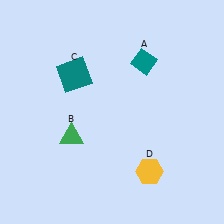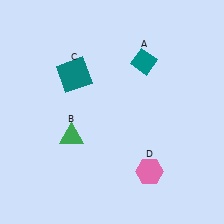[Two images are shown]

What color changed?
The hexagon (D) changed from yellow in Image 1 to pink in Image 2.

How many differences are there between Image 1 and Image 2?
There is 1 difference between the two images.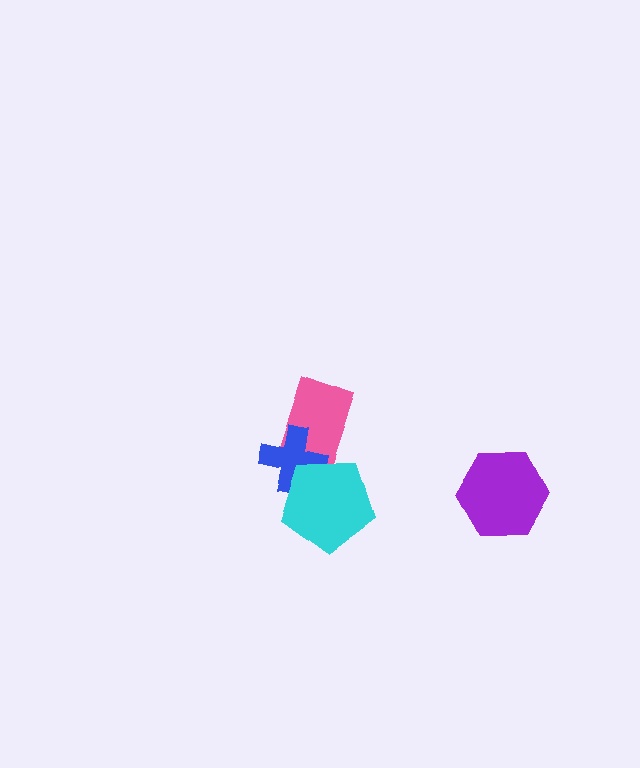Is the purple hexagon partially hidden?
No, no other shape covers it.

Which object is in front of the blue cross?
The cyan pentagon is in front of the blue cross.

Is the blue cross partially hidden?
Yes, it is partially covered by another shape.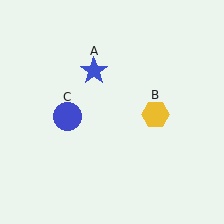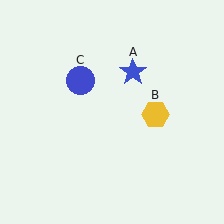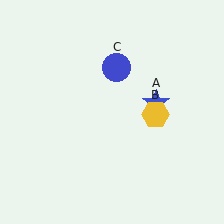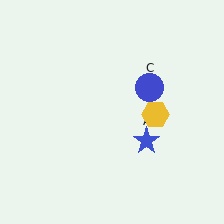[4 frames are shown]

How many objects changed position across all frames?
2 objects changed position: blue star (object A), blue circle (object C).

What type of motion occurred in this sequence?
The blue star (object A), blue circle (object C) rotated clockwise around the center of the scene.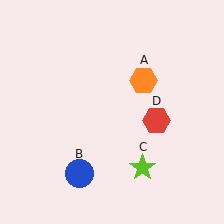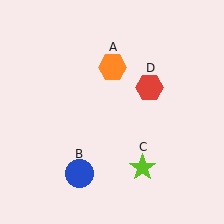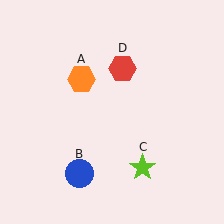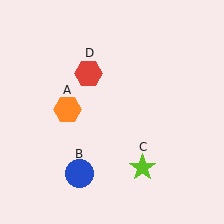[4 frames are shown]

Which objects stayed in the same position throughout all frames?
Blue circle (object B) and lime star (object C) remained stationary.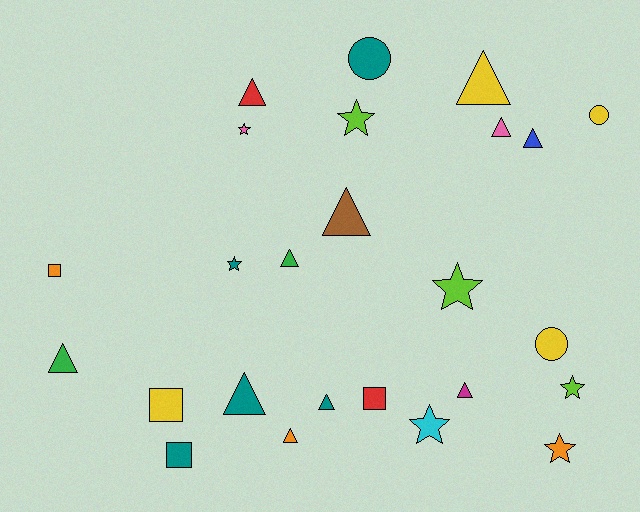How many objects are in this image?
There are 25 objects.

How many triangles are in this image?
There are 11 triangles.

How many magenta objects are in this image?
There is 1 magenta object.